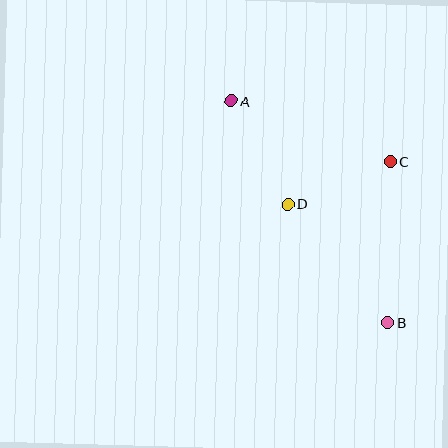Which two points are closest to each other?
Points C and D are closest to each other.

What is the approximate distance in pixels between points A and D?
The distance between A and D is approximately 118 pixels.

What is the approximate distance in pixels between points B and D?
The distance between B and D is approximately 155 pixels.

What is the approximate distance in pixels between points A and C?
The distance between A and C is approximately 170 pixels.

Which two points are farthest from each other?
Points A and B are farthest from each other.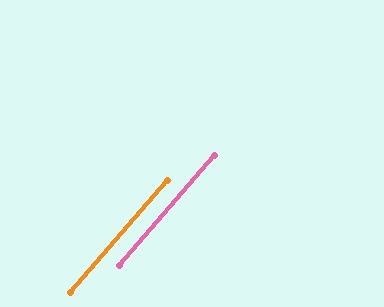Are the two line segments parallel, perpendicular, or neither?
Parallel — their directions differ by only 0.4°.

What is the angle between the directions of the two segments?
Approximately 0 degrees.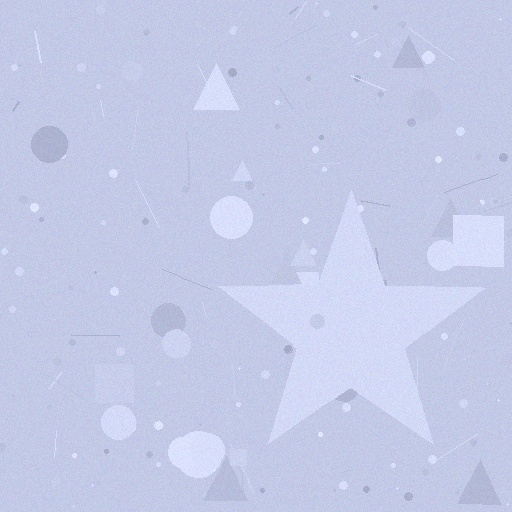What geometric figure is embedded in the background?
A star is embedded in the background.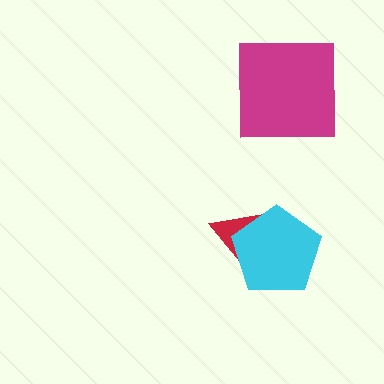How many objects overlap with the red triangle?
1 object overlaps with the red triangle.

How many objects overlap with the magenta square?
0 objects overlap with the magenta square.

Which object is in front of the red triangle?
The cyan pentagon is in front of the red triangle.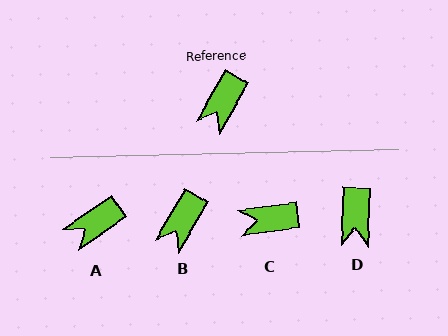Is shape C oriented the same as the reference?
No, it is off by about 52 degrees.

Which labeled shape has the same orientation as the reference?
B.